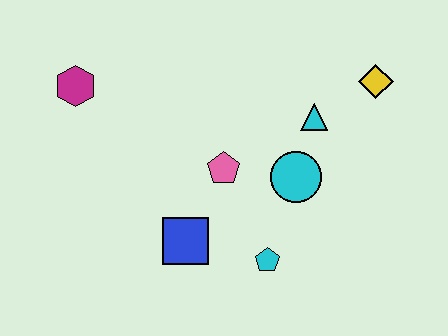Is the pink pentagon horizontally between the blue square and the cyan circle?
Yes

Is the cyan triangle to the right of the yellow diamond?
No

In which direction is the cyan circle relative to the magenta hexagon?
The cyan circle is to the right of the magenta hexagon.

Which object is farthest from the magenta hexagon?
The yellow diamond is farthest from the magenta hexagon.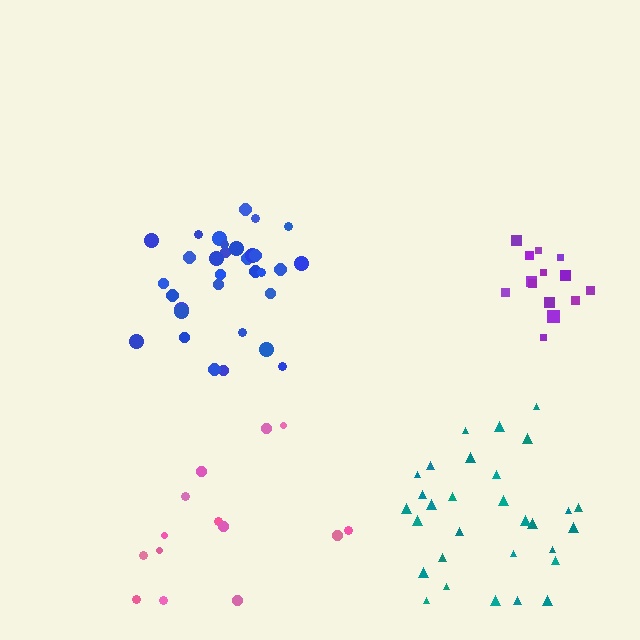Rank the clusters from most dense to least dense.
purple, blue, teal, pink.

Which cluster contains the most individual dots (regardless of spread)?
Blue (32).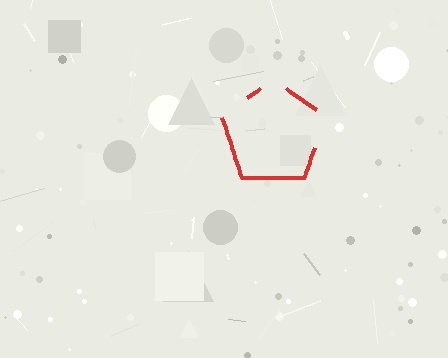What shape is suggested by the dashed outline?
The dashed outline suggests a pentagon.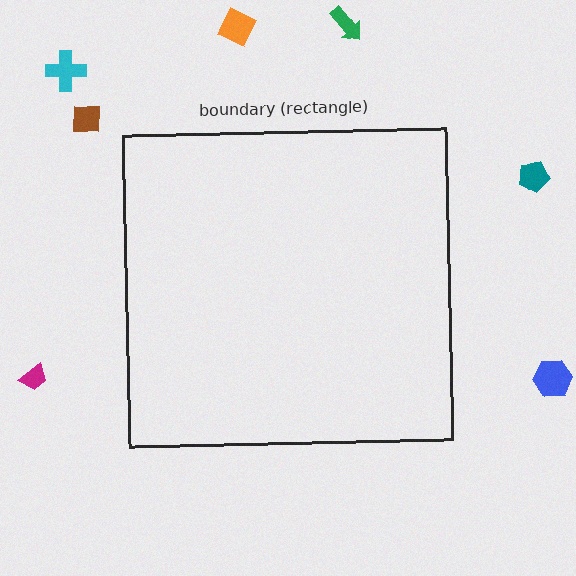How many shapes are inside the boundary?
0 inside, 7 outside.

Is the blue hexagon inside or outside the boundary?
Outside.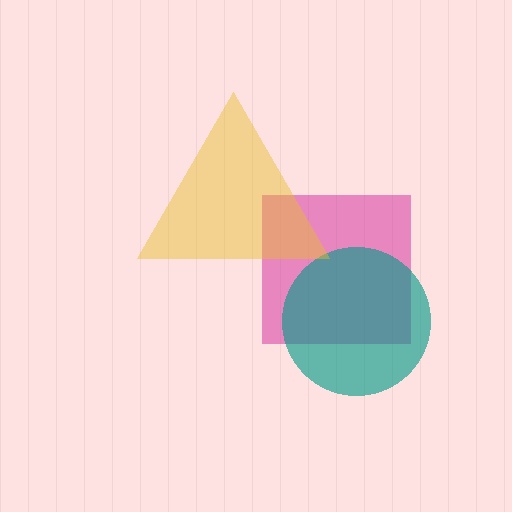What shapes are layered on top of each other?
The layered shapes are: a magenta square, a teal circle, a yellow triangle.